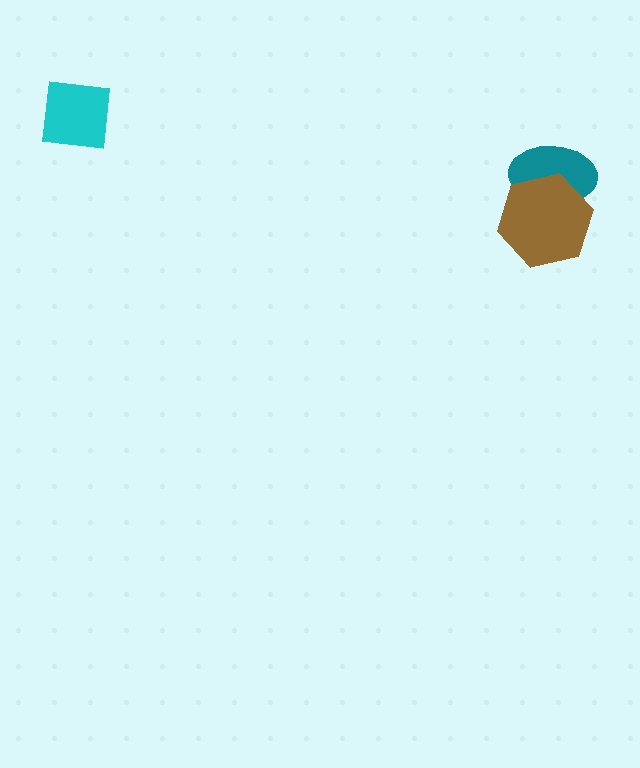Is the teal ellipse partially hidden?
Yes, it is partially covered by another shape.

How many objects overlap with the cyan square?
0 objects overlap with the cyan square.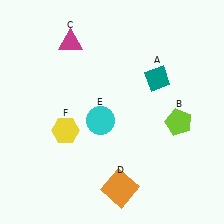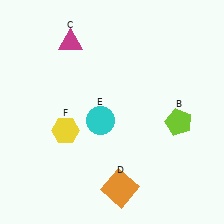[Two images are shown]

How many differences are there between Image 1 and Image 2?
There is 1 difference between the two images.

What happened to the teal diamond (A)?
The teal diamond (A) was removed in Image 2. It was in the top-right area of Image 1.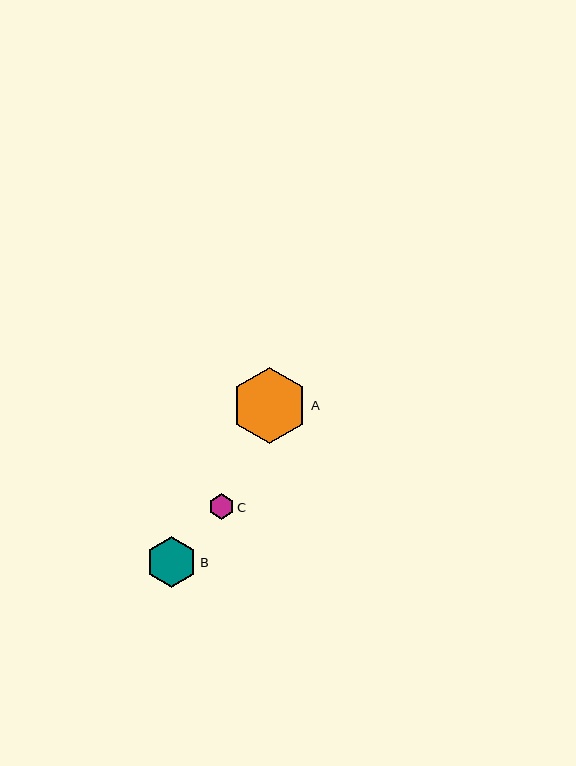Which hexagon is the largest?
Hexagon A is the largest with a size of approximately 76 pixels.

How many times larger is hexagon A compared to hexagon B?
Hexagon A is approximately 1.5 times the size of hexagon B.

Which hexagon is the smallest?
Hexagon C is the smallest with a size of approximately 25 pixels.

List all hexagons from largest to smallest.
From largest to smallest: A, B, C.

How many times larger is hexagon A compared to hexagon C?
Hexagon A is approximately 3.0 times the size of hexagon C.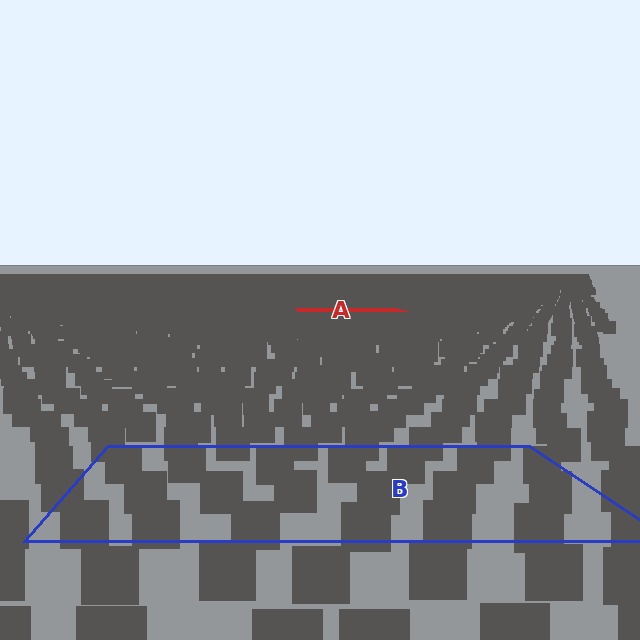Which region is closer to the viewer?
Region B is closer. The texture elements there are larger and more spread out.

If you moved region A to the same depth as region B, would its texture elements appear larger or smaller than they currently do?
They would appear larger. At a closer depth, the same texture elements are projected at a bigger on-screen size.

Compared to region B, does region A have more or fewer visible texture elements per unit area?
Region A has more texture elements per unit area — they are packed more densely because it is farther away.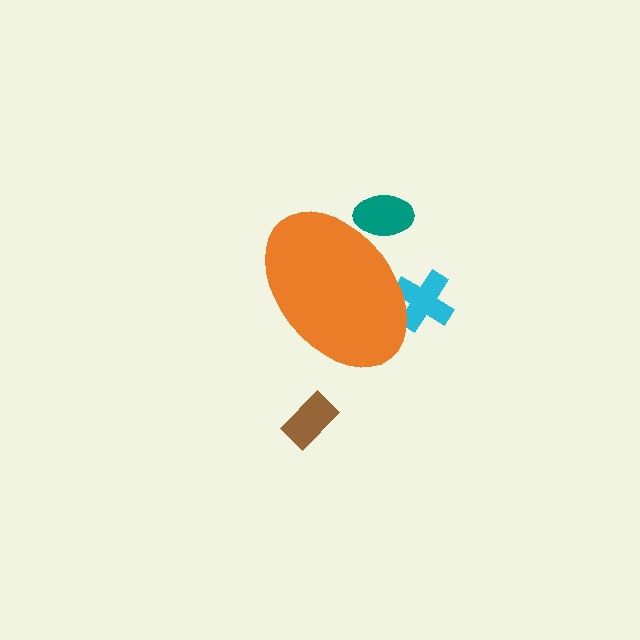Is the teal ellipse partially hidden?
Yes, the teal ellipse is partially hidden behind the orange ellipse.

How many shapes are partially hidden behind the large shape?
2 shapes are partially hidden.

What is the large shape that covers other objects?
An orange ellipse.